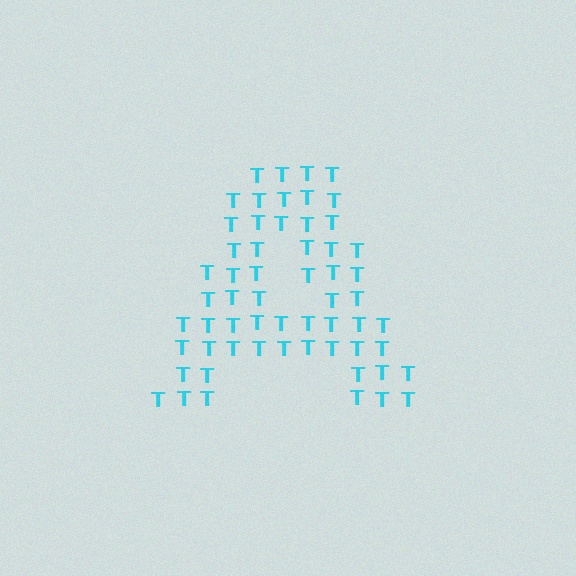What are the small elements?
The small elements are letter T's.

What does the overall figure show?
The overall figure shows the letter A.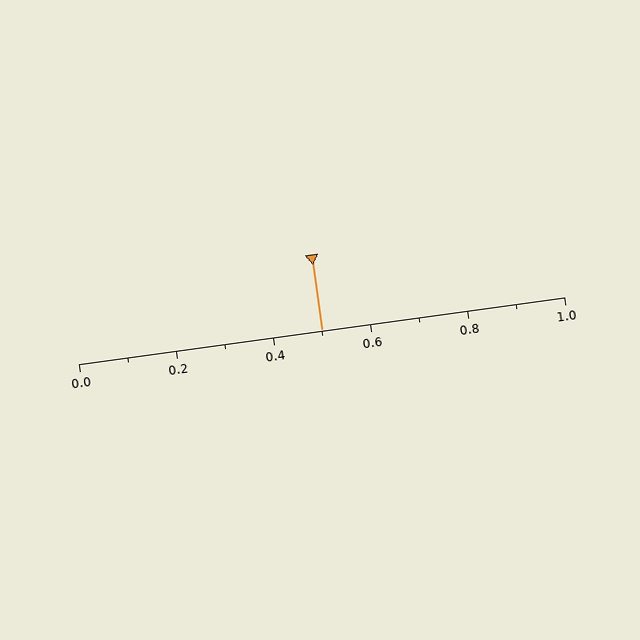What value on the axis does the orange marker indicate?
The marker indicates approximately 0.5.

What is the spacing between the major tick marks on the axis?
The major ticks are spaced 0.2 apart.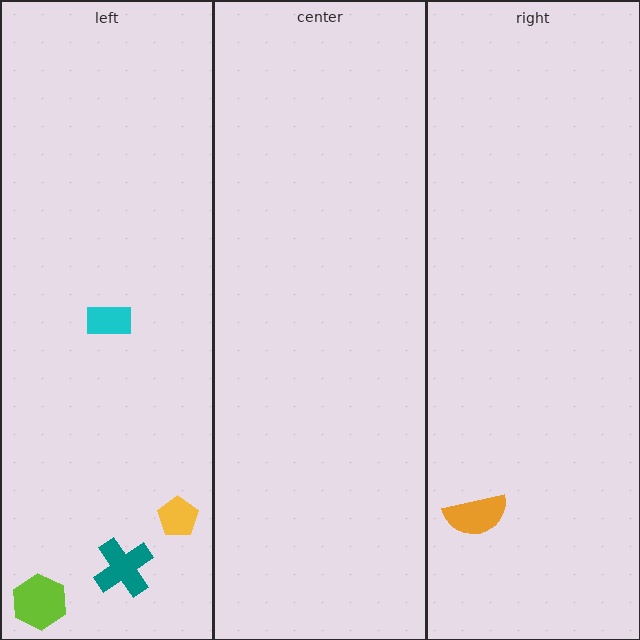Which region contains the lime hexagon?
The left region.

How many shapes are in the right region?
1.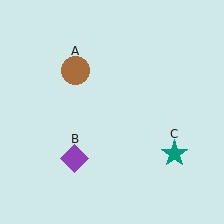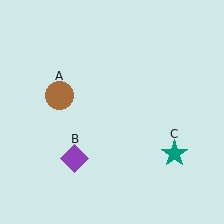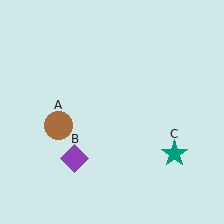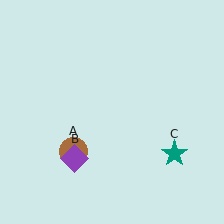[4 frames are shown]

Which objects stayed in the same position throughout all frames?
Purple diamond (object B) and teal star (object C) remained stationary.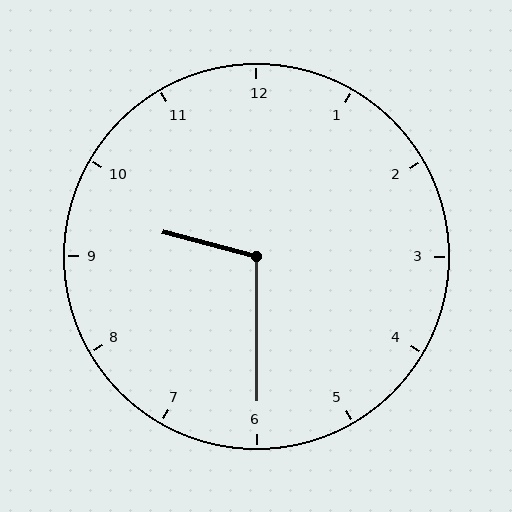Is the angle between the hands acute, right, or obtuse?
It is obtuse.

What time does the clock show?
9:30.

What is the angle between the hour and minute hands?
Approximately 105 degrees.